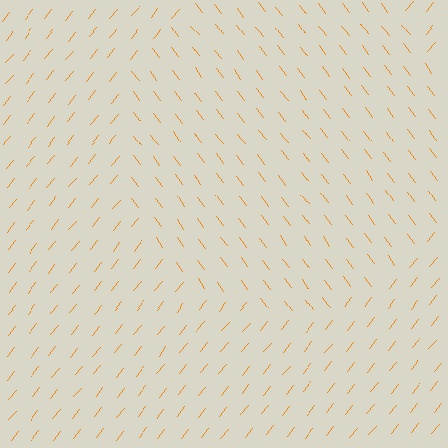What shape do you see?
I see a circle.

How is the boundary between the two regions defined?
The boundary is defined purely by a change in line orientation (approximately 76 degrees difference). All lines are the same color and thickness.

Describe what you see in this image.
The image is filled with small orange line segments. A circle region in the image has lines oriented differently from the surrounding lines, creating a visible texture boundary.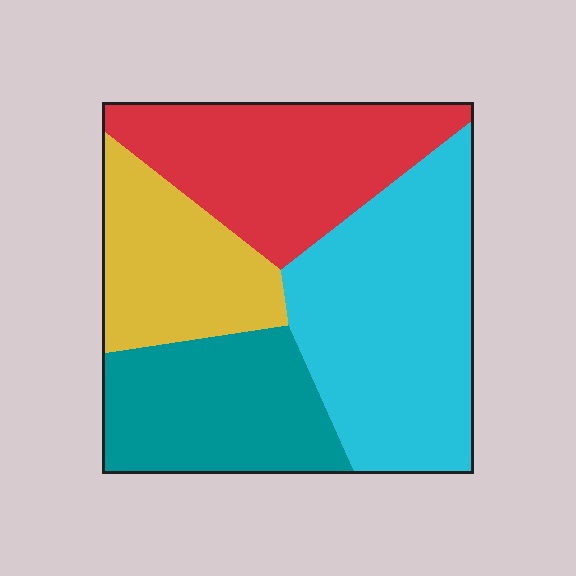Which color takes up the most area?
Cyan, at roughly 35%.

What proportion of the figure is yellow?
Yellow takes up between a sixth and a third of the figure.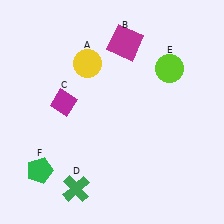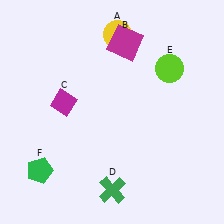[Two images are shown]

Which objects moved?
The objects that moved are: the yellow circle (A), the green cross (D).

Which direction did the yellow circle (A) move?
The yellow circle (A) moved right.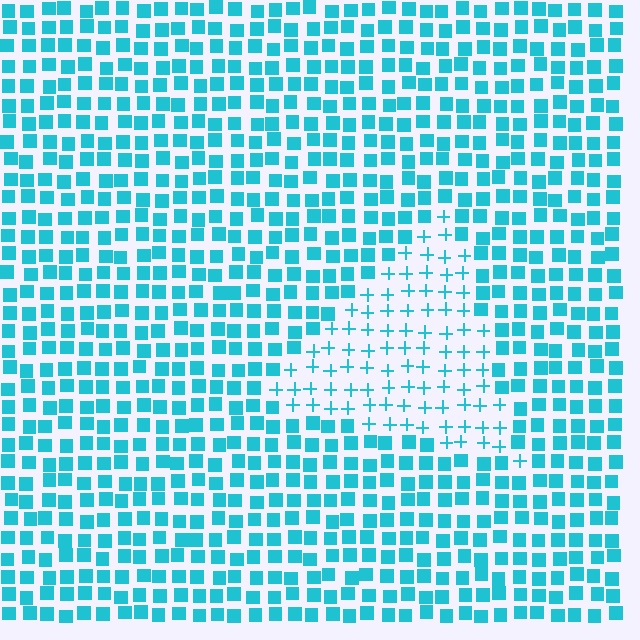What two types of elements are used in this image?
The image uses plus signs inside the triangle region and squares outside it.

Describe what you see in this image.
The image is filled with small cyan elements arranged in a uniform grid. A triangle-shaped region contains plus signs, while the surrounding area contains squares. The boundary is defined purely by the change in element shape.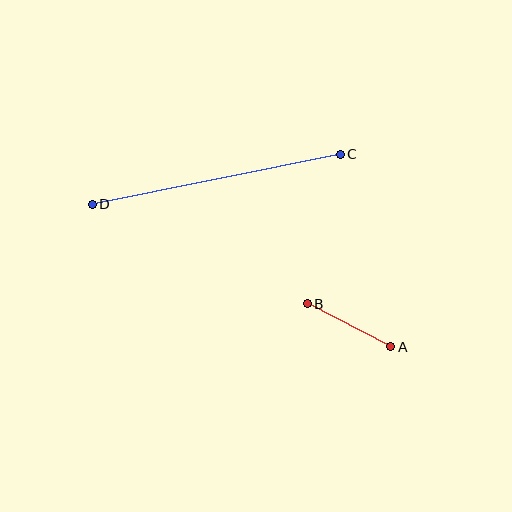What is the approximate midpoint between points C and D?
The midpoint is at approximately (216, 179) pixels.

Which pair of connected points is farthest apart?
Points C and D are farthest apart.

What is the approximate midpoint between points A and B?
The midpoint is at approximately (349, 325) pixels.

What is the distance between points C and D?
The distance is approximately 253 pixels.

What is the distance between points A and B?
The distance is approximately 94 pixels.